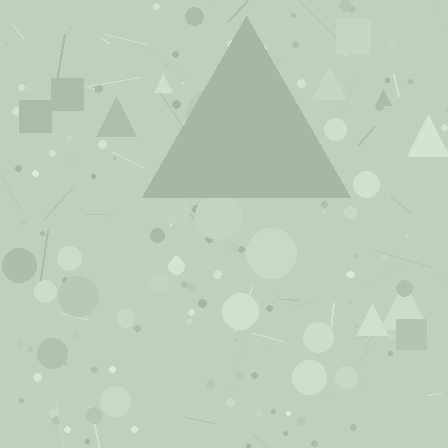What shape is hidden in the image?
A triangle is hidden in the image.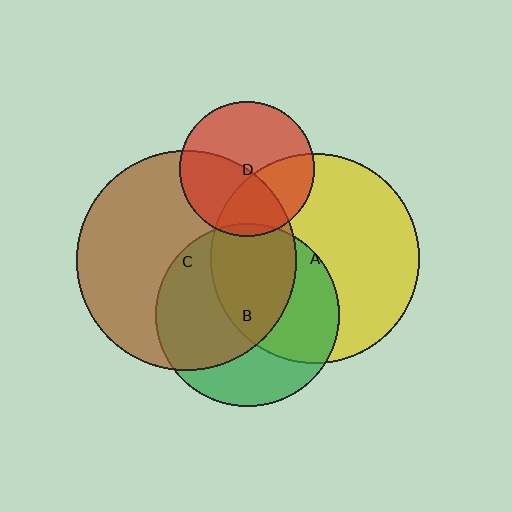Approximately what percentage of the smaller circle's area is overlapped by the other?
Approximately 35%.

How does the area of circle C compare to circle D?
Approximately 2.6 times.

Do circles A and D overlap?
Yes.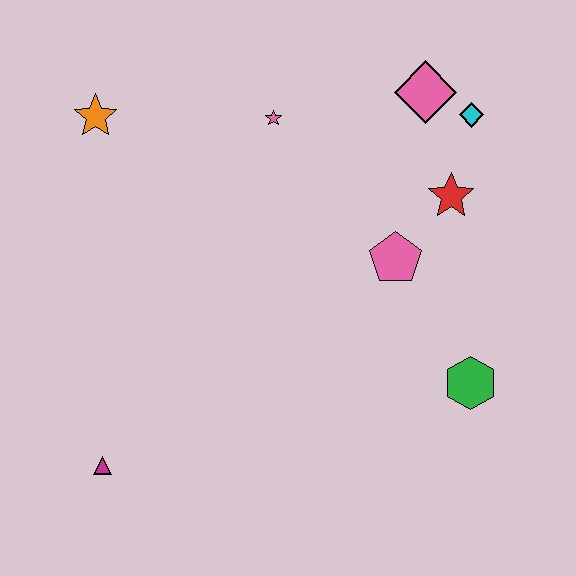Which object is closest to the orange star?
The pink star is closest to the orange star.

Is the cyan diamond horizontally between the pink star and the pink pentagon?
No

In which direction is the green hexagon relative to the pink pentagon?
The green hexagon is below the pink pentagon.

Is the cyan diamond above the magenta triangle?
Yes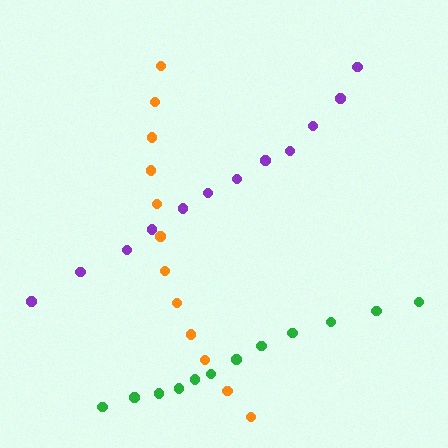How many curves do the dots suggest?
There are 3 distinct paths.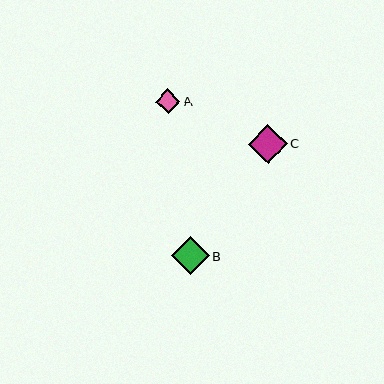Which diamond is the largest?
Diamond C is the largest with a size of approximately 39 pixels.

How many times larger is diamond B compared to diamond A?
Diamond B is approximately 1.6 times the size of diamond A.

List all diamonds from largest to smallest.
From largest to smallest: C, B, A.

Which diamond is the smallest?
Diamond A is the smallest with a size of approximately 24 pixels.